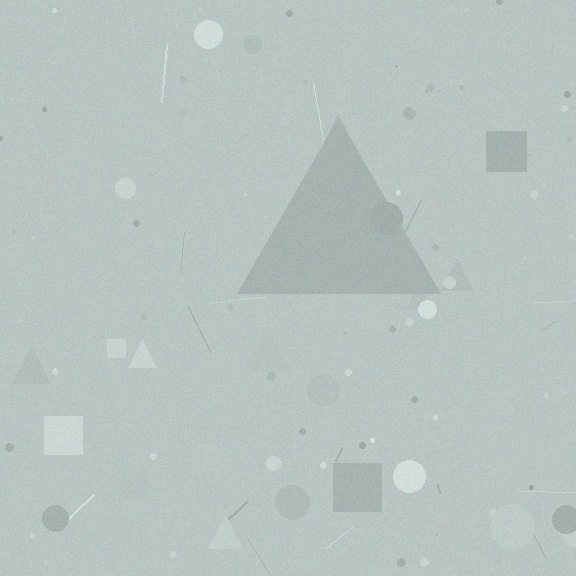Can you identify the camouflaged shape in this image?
The camouflaged shape is a triangle.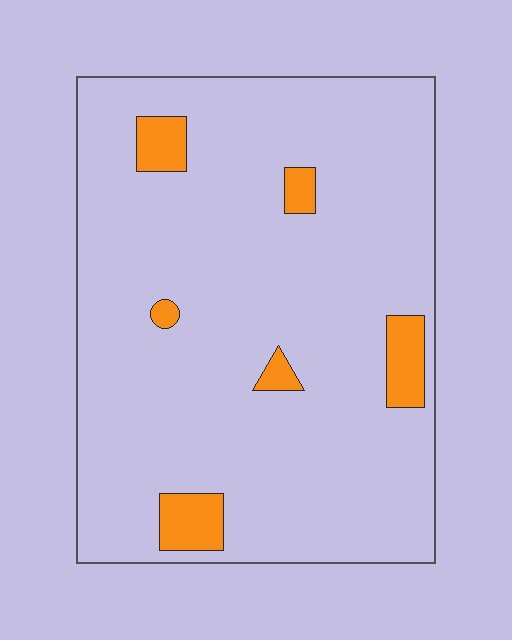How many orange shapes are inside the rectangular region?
6.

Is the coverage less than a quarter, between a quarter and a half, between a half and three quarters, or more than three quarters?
Less than a quarter.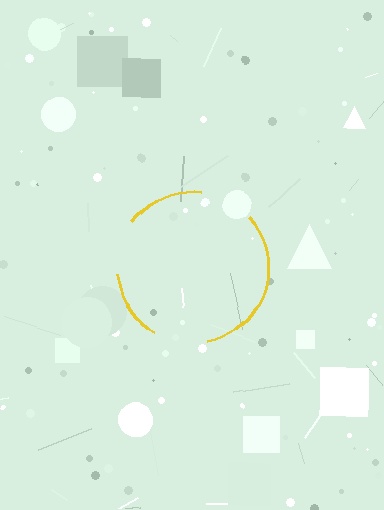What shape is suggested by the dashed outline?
The dashed outline suggests a circle.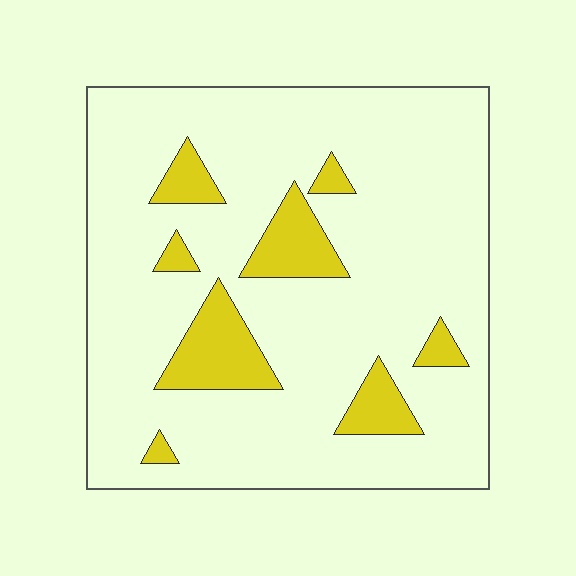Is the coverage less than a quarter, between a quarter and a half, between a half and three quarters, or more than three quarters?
Less than a quarter.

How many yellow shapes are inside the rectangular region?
8.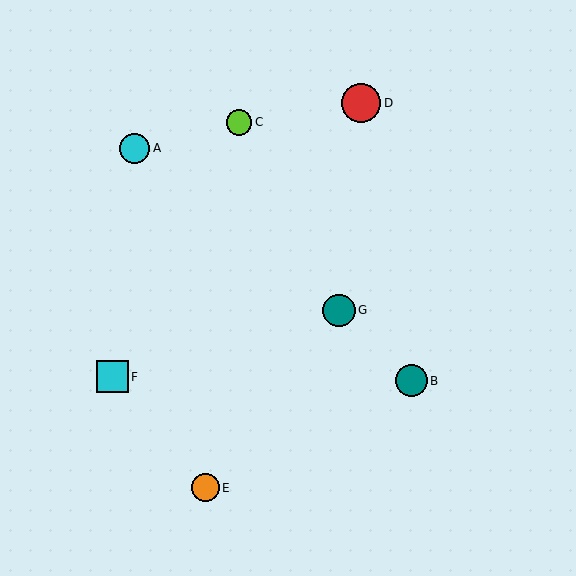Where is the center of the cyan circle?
The center of the cyan circle is at (135, 148).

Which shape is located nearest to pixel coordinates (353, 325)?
The teal circle (labeled G) at (339, 310) is nearest to that location.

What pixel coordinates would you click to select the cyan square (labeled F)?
Click at (112, 377) to select the cyan square F.